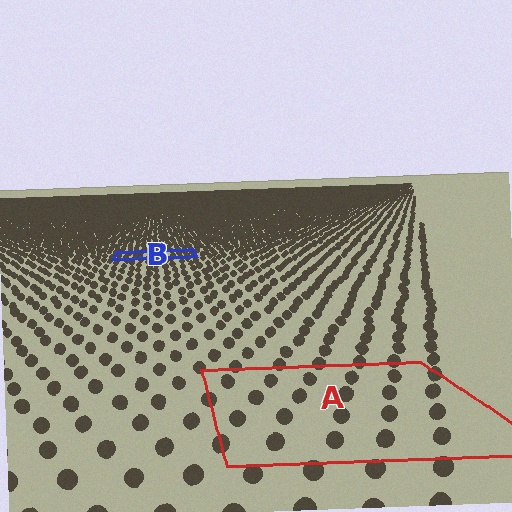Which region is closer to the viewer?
Region A is closer. The texture elements there are larger and more spread out.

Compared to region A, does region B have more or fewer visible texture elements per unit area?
Region B has more texture elements per unit area — they are packed more densely because it is farther away.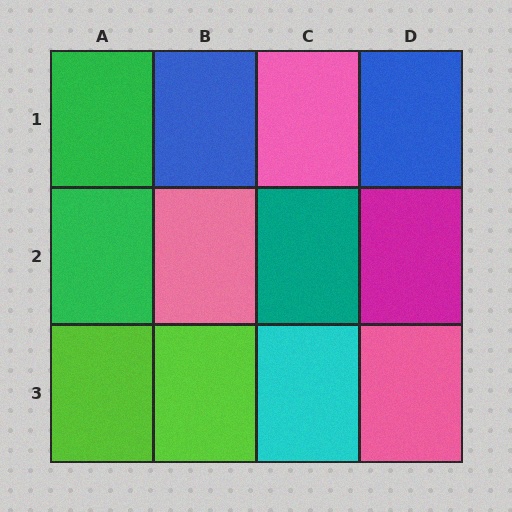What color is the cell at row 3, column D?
Pink.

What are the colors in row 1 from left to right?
Green, blue, pink, blue.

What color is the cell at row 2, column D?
Magenta.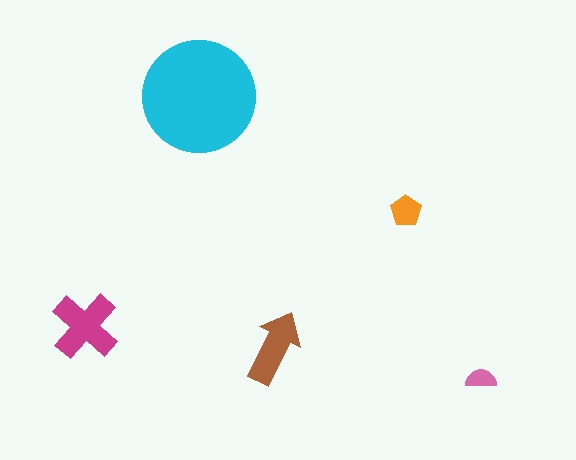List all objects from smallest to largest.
The pink semicircle, the orange pentagon, the brown arrow, the magenta cross, the cyan circle.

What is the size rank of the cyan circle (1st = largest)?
1st.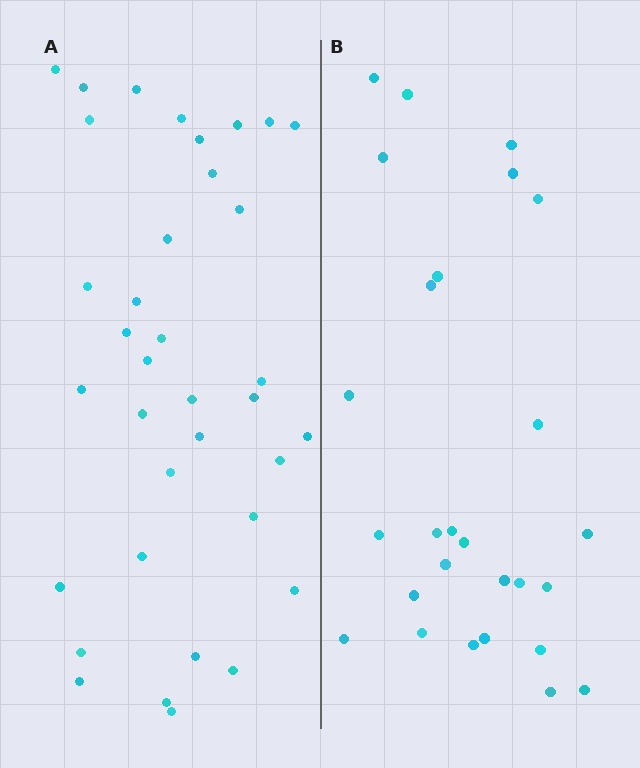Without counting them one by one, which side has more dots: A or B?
Region A (the left region) has more dots.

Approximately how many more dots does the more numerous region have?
Region A has roughly 8 or so more dots than region B.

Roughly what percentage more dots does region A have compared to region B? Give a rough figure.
About 35% more.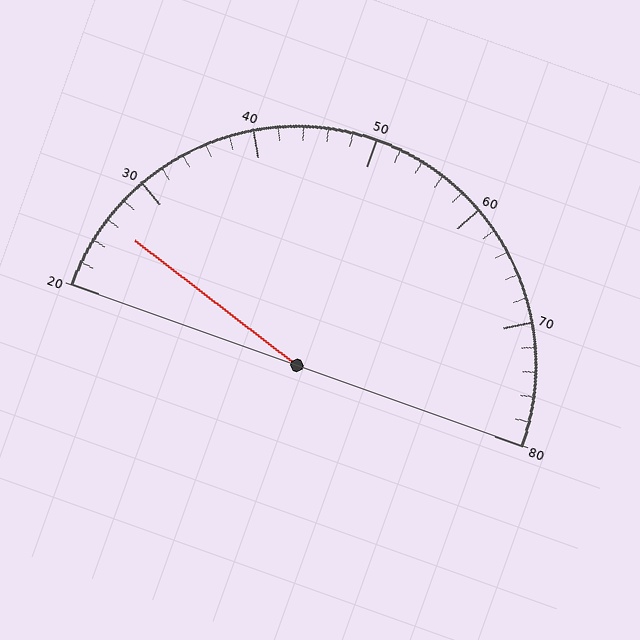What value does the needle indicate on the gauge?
The needle indicates approximately 26.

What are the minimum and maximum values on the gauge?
The gauge ranges from 20 to 80.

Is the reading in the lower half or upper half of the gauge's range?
The reading is in the lower half of the range (20 to 80).